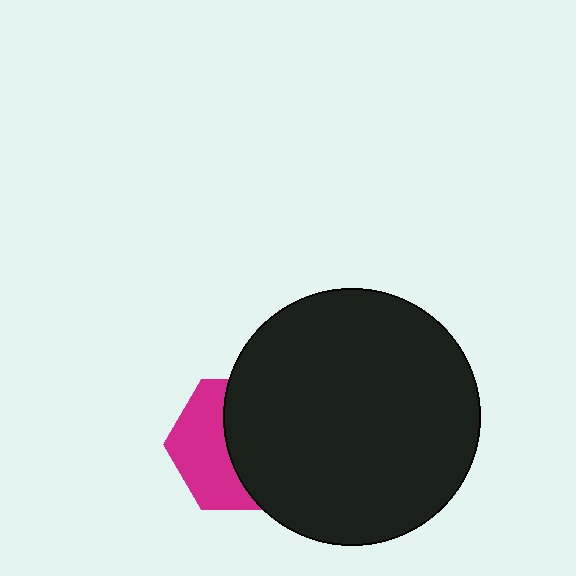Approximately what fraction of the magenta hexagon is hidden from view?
Roughly 56% of the magenta hexagon is hidden behind the black circle.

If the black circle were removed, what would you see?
You would see the complete magenta hexagon.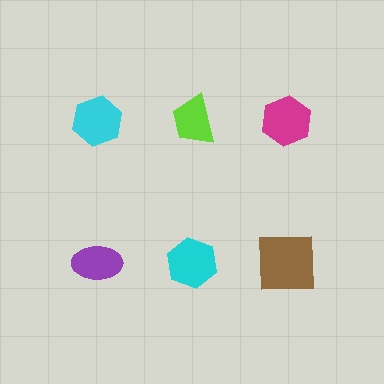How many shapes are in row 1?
3 shapes.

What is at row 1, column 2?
A lime trapezoid.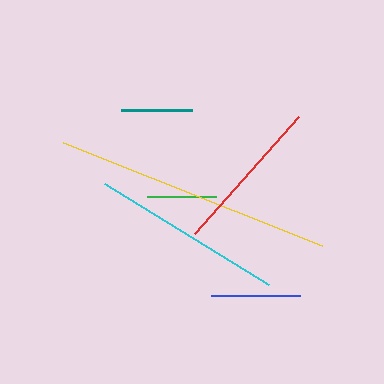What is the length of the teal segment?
The teal segment is approximately 71 pixels long.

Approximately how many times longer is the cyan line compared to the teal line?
The cyan line is approximately 2.7 times the length of the teal line.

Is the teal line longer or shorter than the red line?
The red line is longer than the teal line.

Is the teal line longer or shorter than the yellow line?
The yellow line is longer than the teal line.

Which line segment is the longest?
The yellow line is the longest at approximately 279 pixels.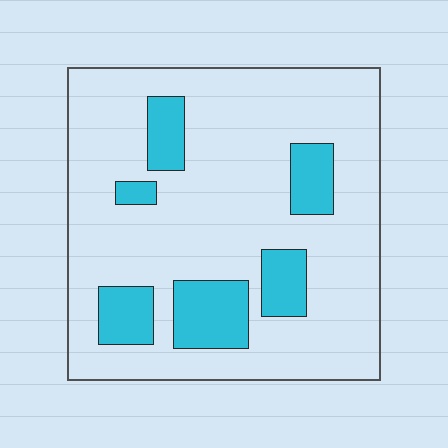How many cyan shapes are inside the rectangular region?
6.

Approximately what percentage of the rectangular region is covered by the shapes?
Approximately 20%.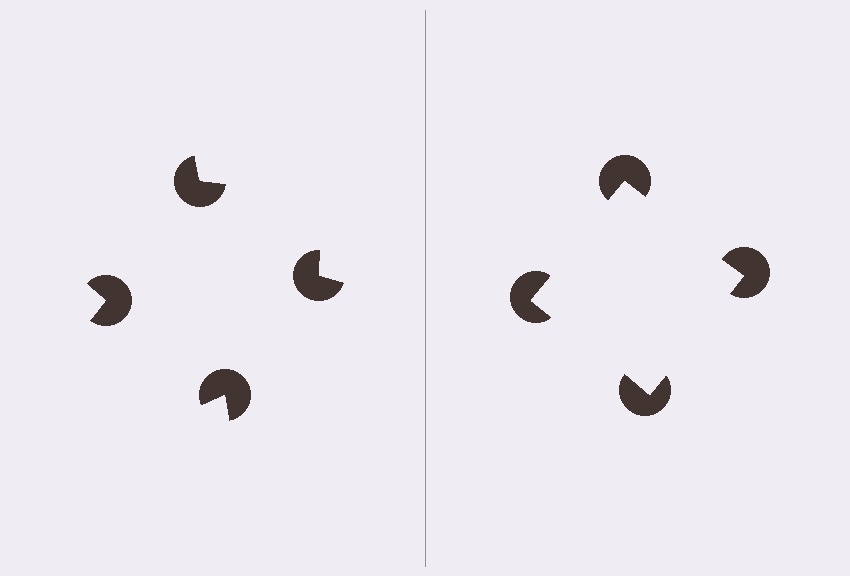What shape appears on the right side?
An illusory square.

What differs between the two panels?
The pac-man discs are positioned identically on both sides; only the wedge orientations differ. On the right they align to a square; on the left they are misaligned.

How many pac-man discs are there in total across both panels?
8 — 4 on each side.